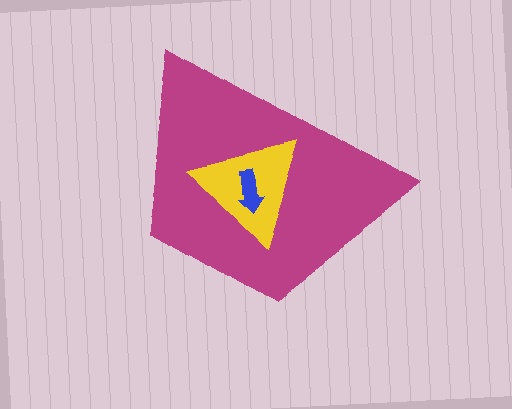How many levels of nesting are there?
3.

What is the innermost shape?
The blue arrow.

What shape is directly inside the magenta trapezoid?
The yellow triangle.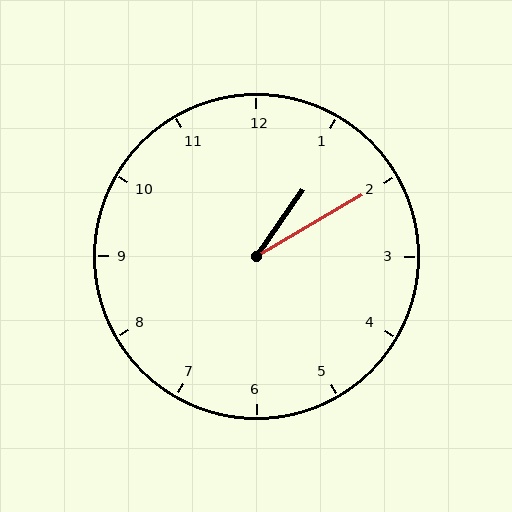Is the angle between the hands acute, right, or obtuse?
It is acute.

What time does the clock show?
1:10.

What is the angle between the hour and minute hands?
Approximately 25 degrees.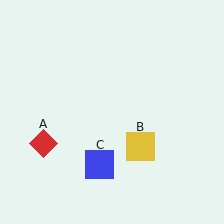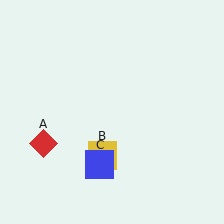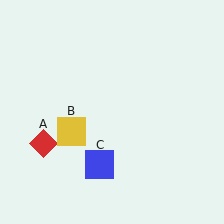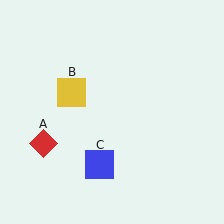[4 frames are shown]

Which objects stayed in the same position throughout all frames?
Red diamond (object A) and blue square (object C) remained stationary.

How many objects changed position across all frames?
1 object changed position: yellow square (object B).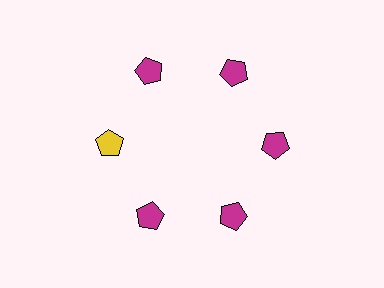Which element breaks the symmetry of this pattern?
The yellow pentagon at roughly the 9 o'clock position breaks the symmetry. All other shapes are magenta pentagons.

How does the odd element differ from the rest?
It has a different color: yellow instead of magenta.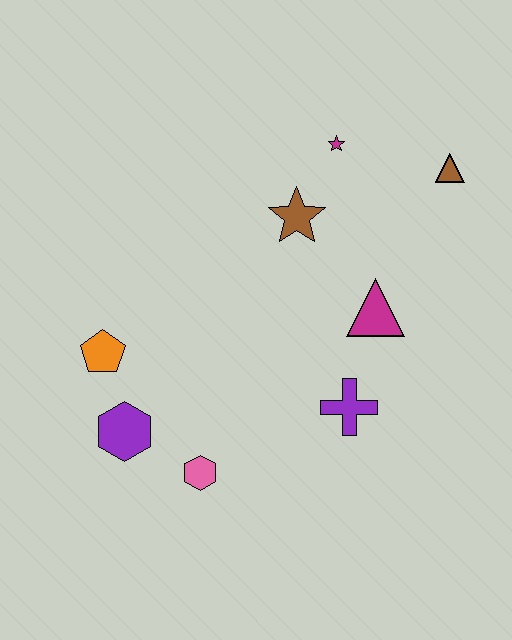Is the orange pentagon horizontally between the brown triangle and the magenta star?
No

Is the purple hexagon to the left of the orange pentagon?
No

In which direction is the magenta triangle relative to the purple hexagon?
The magenta triangle is to the right of the purple hexagon.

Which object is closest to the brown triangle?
The magenta star is closest to the brown triangle.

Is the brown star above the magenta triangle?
Yes